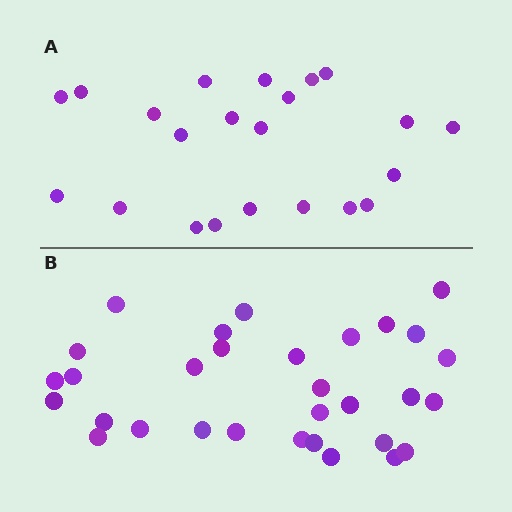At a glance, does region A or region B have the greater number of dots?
Region B (the bottom region) has more dots.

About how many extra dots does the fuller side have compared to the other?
Region B has roughly 8 or so more dots than region A.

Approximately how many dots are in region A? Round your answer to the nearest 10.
About 20 dots. (The exact count is 22, which rounds to 20.)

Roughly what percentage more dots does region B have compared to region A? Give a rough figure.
About 40% more.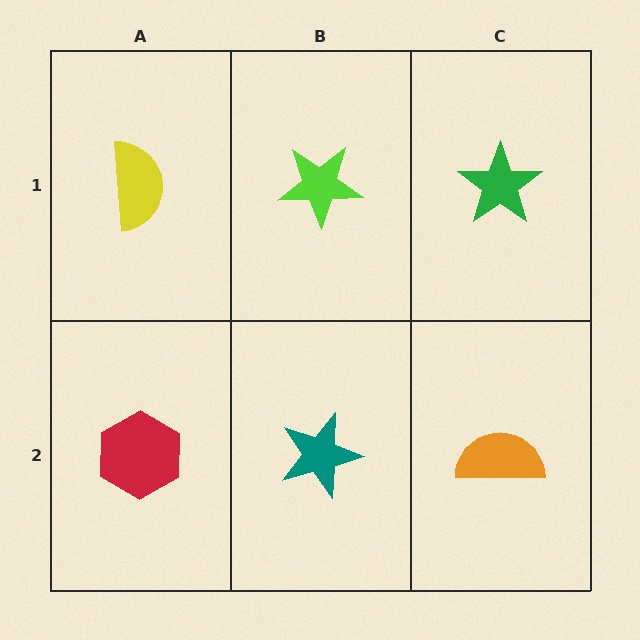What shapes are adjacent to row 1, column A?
A red hexagon (row 2, column A), a lime star (row 1, column B).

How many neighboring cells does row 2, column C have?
2.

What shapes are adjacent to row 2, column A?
A yellow semicircle (row 1, column A), a teal star (row 2, column B).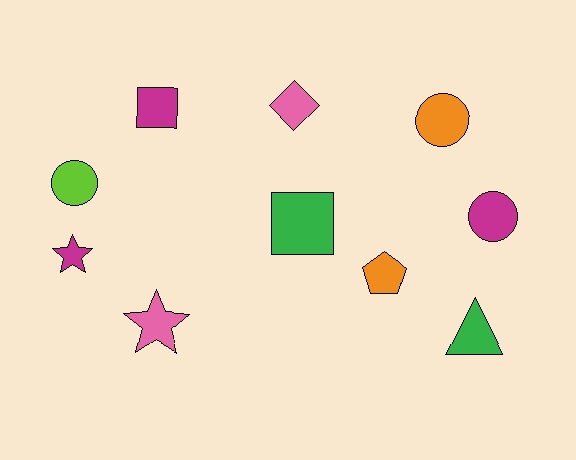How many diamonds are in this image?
There is 1 diamond.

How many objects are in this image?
There are 10 objects.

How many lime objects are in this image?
There is 1 lime object.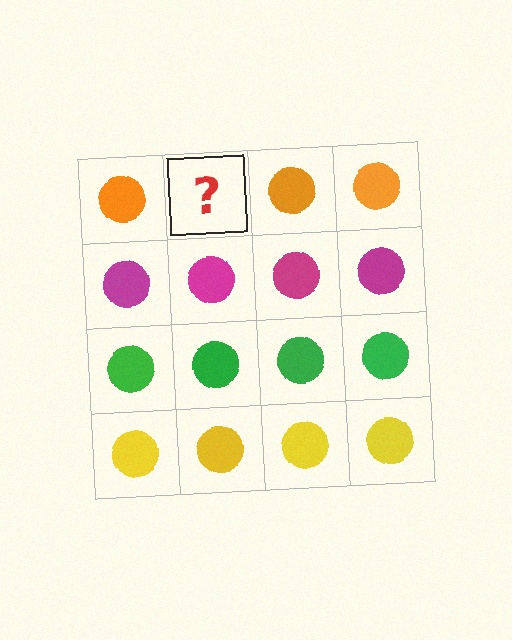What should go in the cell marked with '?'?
The missing cell should contain an orange circle.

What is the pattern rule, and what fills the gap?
The rule is that each row has a consistent color. The gap should be filled with an orange circle.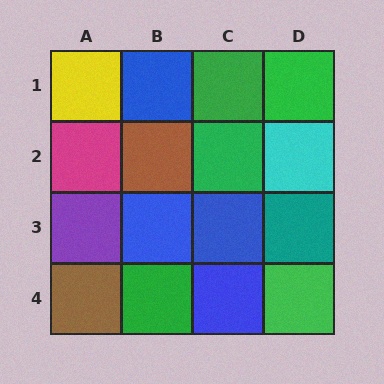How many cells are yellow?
1 cell is yellow.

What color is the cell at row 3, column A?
Purple.